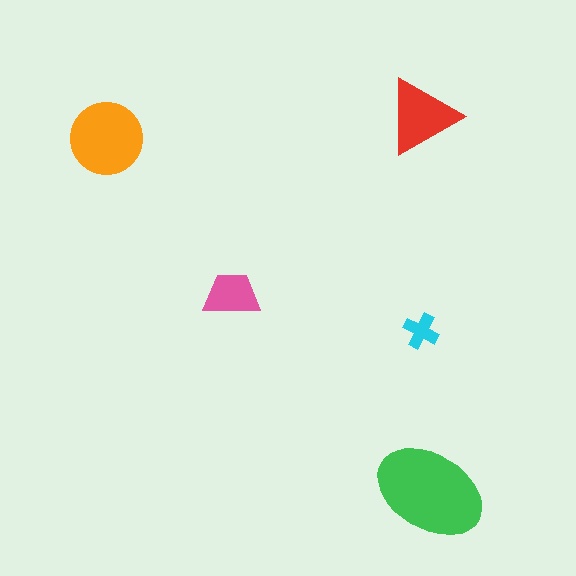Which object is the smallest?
The cyan cross.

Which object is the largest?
The green ellipse.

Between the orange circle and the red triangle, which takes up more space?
The orange circle.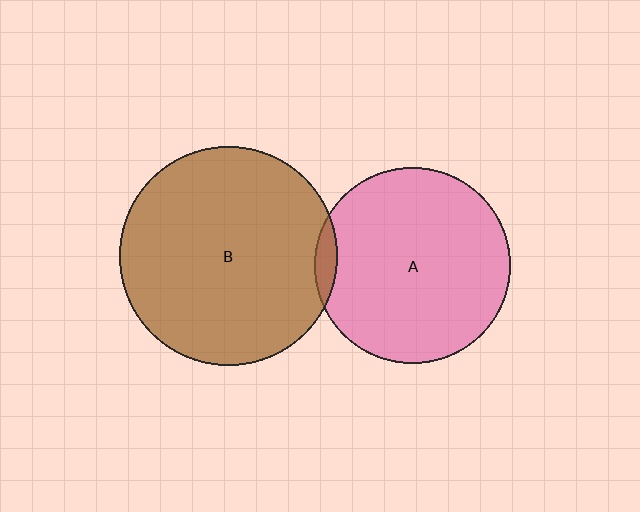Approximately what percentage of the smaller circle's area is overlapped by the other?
Approximately 5%.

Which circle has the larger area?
Circle B (brown).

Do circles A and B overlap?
Yes.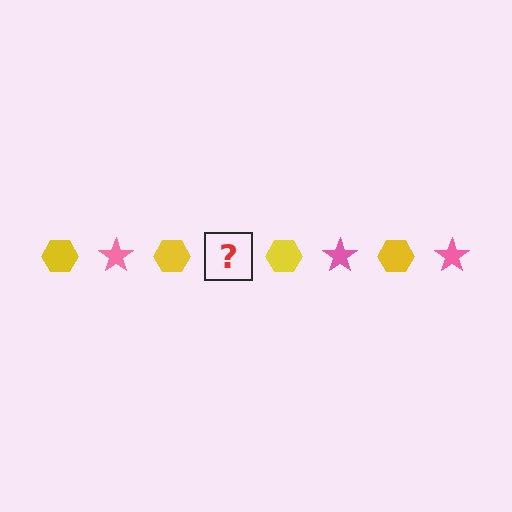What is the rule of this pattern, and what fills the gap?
The rule is that the pattern alternates between yellow hexagon and pink star. The gap should be filled with a pink star.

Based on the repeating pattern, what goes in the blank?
The blank should be a pink star.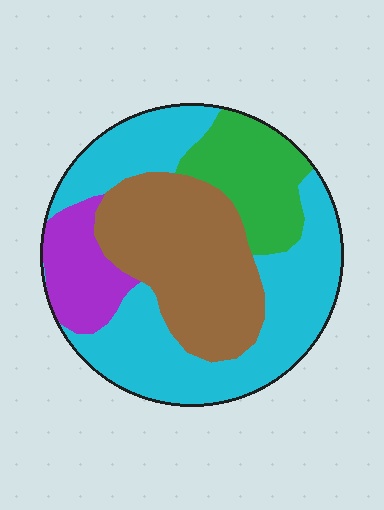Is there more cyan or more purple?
Cyan.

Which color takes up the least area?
Purple, at roughly 10%.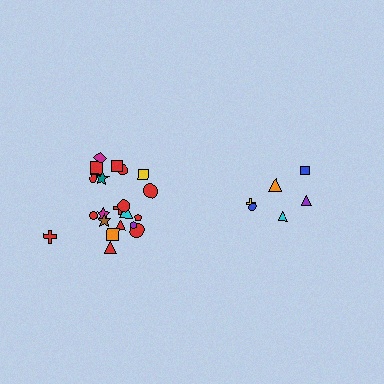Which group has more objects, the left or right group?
The left group.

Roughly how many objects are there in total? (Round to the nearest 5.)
Roughly 30 objects in total.